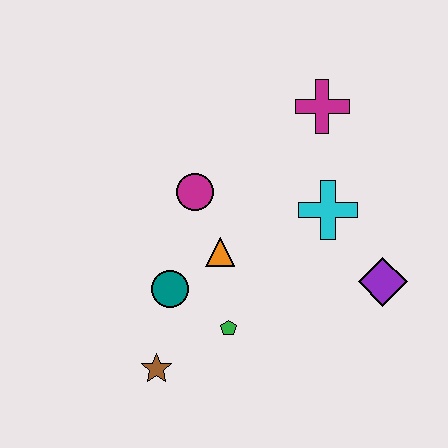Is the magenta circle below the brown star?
No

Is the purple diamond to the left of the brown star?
No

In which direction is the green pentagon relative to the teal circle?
The green pentagon is to the right of the teal circle.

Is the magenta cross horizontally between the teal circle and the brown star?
No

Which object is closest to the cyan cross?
The purple diamond is closest to the cyan cross.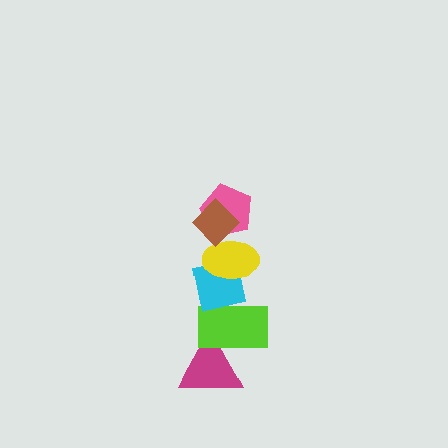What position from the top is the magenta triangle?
The magenta triangle is 6th from the top.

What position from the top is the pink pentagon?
The pink pentagon is 2nd from the top.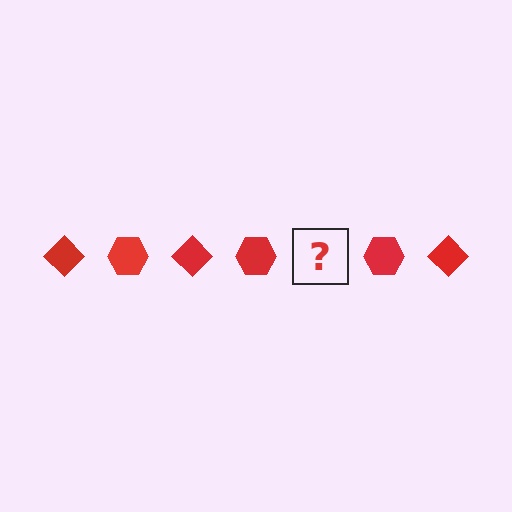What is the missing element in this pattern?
The missing element is a red diamond.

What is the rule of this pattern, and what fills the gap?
The rule is that the pattern cycles through diamond, hexagon shapes in red. The gap should be filled with a red diamond.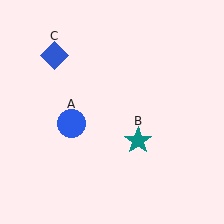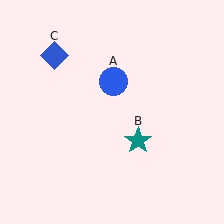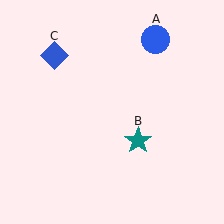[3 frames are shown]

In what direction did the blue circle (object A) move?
The blue circle (object A) moved up and to the right.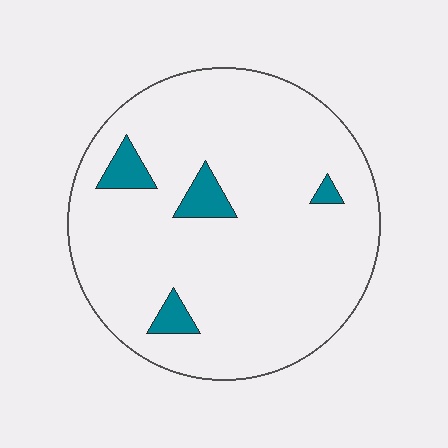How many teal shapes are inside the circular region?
4.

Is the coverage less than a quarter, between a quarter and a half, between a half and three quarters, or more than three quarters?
Less than a quarter.